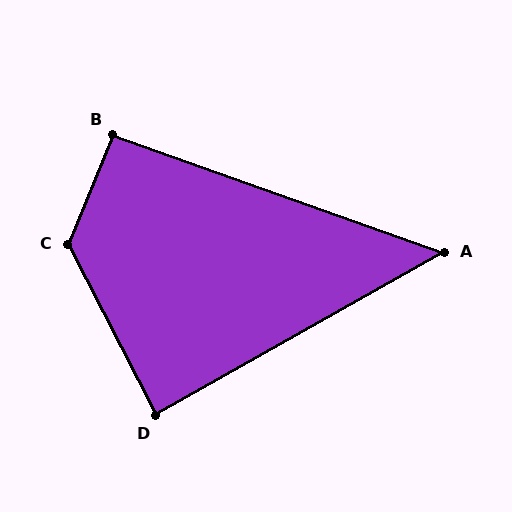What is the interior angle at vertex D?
Approximately 88 degrees (approximately right).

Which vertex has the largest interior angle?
C, at approximately 131 degrees.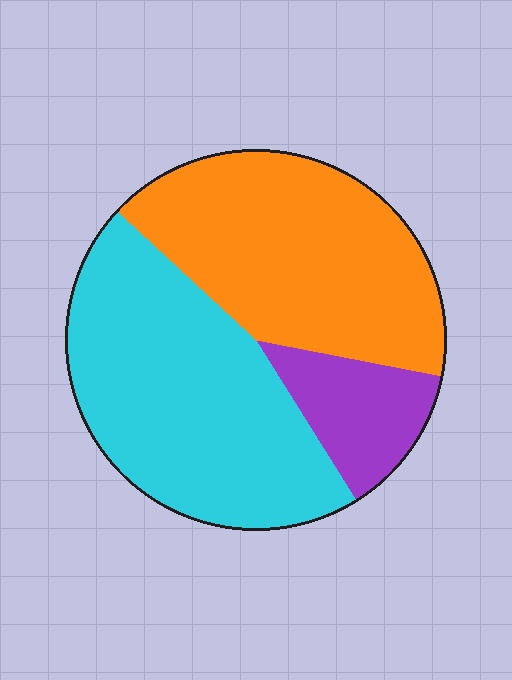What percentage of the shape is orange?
Orange covers 41% of the shape.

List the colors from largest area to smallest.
From largest to smallest: cyan, orange, purple.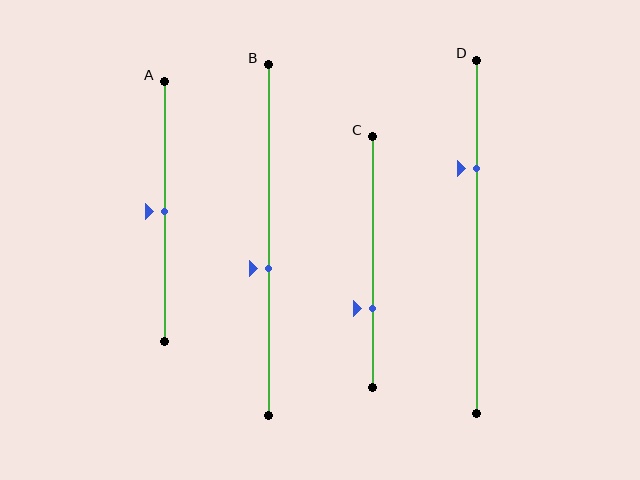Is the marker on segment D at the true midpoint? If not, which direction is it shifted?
No, the marker on segment D is shifted upward by about 19% of the segment length.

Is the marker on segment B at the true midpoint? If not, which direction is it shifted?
No, the marker on segment B is shifted downward by about 8% of the segment length.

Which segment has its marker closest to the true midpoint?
Segment A has its marker closest to the true midpoint.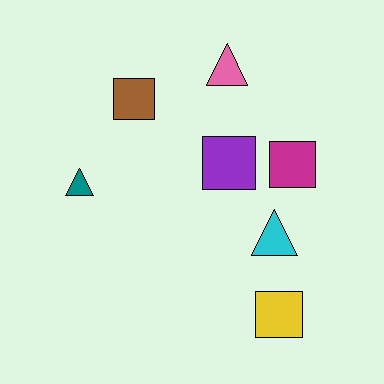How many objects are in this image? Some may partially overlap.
There are 7 objects.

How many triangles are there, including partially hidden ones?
There are 3 triangles.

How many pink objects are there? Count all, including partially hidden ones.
There is 1 pink object.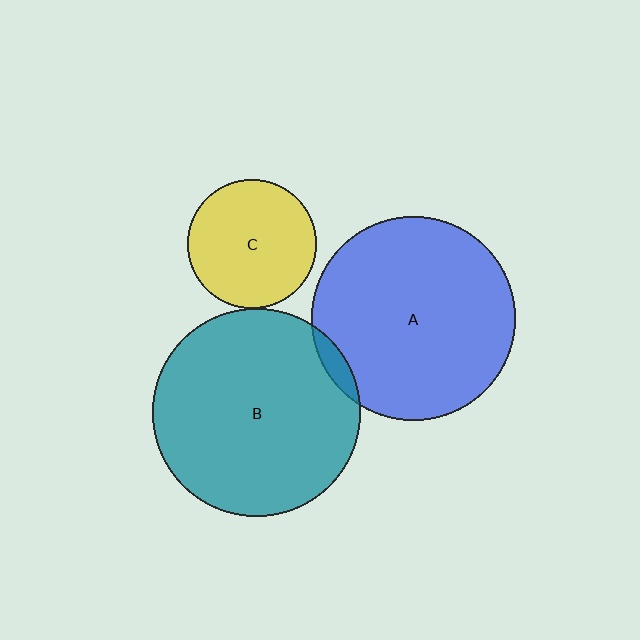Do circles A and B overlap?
Yes.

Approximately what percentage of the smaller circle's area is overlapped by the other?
Approximately 5%.